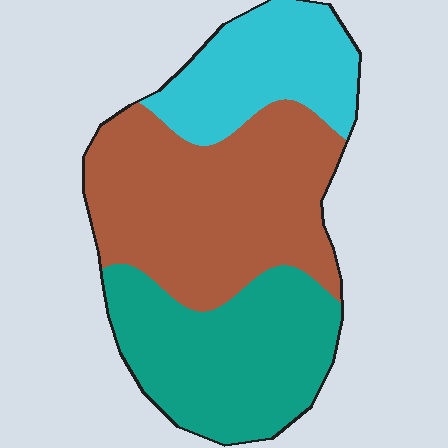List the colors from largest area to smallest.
From largest to smallest: brown, teal, cyan.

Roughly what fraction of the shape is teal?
Teal covers roughly 35% of the shape.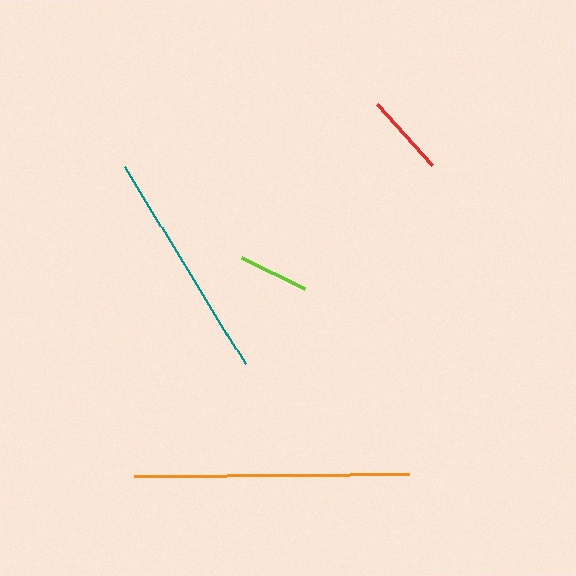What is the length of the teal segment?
The teal segment is approximately 231 pixels long.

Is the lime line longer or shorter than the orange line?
The orange line is longer than the lime line.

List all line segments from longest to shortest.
From longest to shortest: orange, teal, red, lime.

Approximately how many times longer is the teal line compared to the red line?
The teal line is approximately 2.8 times the length of the red line.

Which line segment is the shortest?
The lime line is the shortest at approximately 70 pixels.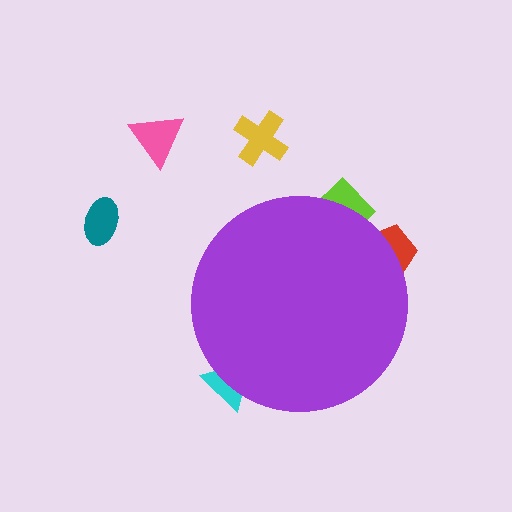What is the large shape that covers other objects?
A purple circle.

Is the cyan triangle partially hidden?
Yes, the cyan triangle is partially hidden behind the purple circle.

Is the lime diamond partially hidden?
Yes, the lime diamond is partially hidden behind the purple circle.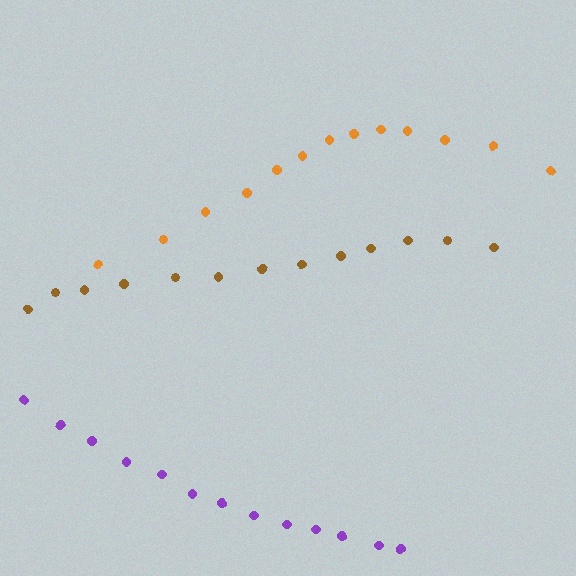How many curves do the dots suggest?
There are 3 distinct paths.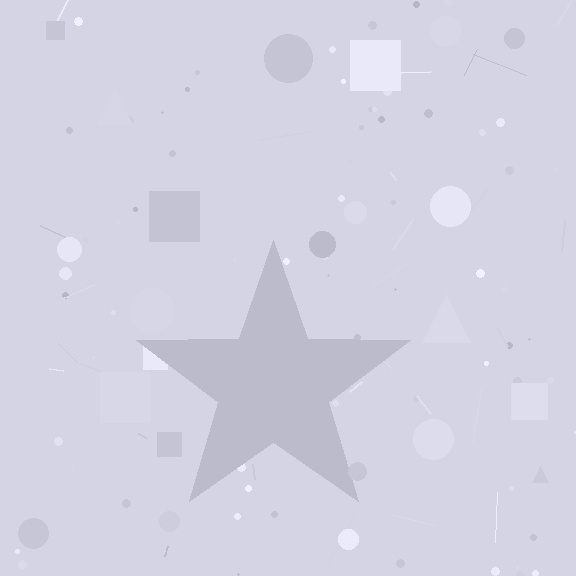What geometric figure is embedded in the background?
A star is embedded in the background.